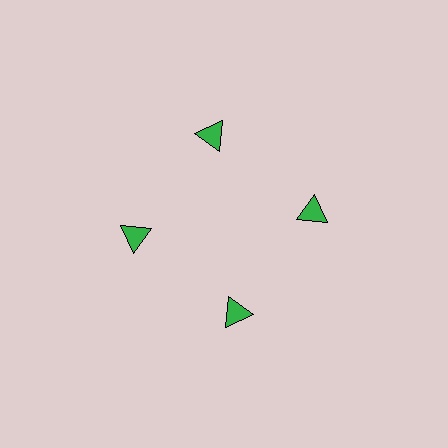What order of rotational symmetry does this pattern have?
This pattern has 4-fold rotational symmetry.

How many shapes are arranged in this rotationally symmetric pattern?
There are 4 shapes, arranged in 4 groups of 1.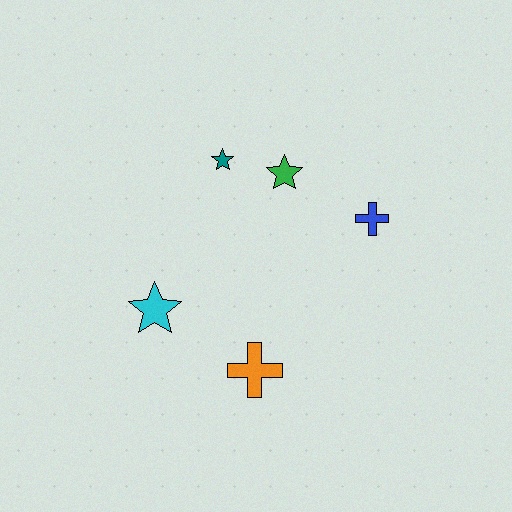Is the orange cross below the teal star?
Yes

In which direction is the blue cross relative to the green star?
The blue cross is to the right of the green star.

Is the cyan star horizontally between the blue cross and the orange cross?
No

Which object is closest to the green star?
The teal star is closest to the green star.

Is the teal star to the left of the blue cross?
Yes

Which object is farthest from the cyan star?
The blue cross is farthest from the cyan star.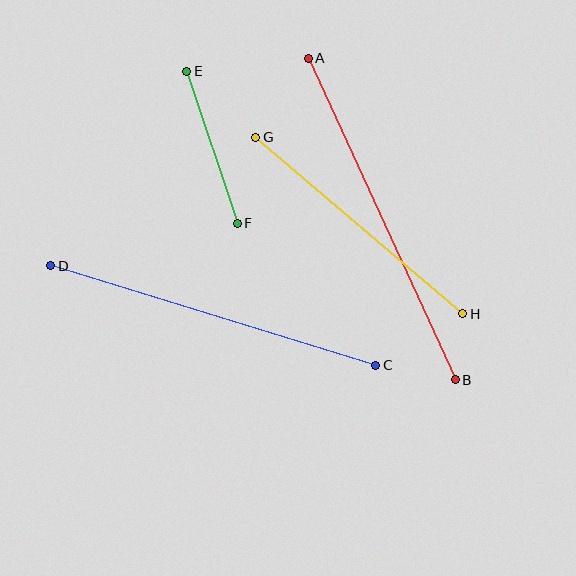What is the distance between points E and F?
The distance is approximately 160 pixels.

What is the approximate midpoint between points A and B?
The midpoint is at approximately (382, 219) pixels.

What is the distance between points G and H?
The distance is approximately 272 pixels.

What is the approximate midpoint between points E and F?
The midpoint is at approximately (212, 147) pixels.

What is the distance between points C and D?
The distance is approximately 340 pixels.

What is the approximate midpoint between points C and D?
The midpoint is at approximately (213, 316) pixels.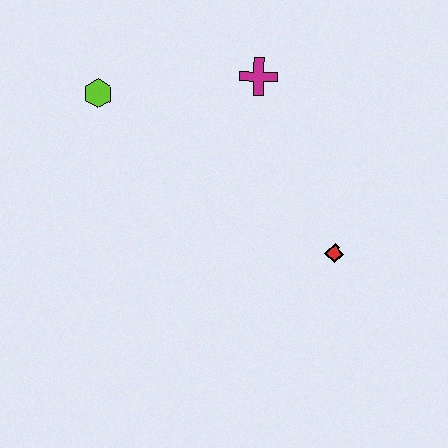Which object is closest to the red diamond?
The magenta cross is closest to the red diamond.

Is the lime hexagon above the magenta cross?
No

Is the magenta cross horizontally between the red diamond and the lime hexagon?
Yes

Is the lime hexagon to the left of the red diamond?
Yes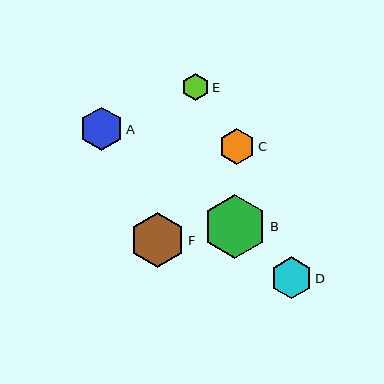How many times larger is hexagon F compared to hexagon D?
Hexagon F is approximately 1.3 times the size of hexagon D.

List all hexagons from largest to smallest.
From largest to smallest: B, F, A, D, C, E.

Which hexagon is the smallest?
Hexagon E is the smallest with a size of approximately 28 pixels.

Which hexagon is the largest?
Hexagon B is the largest with a size of approximately 64 pixels.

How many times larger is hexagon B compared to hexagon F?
Hexagon B is approximately 1.2 times the size of hexagon F.